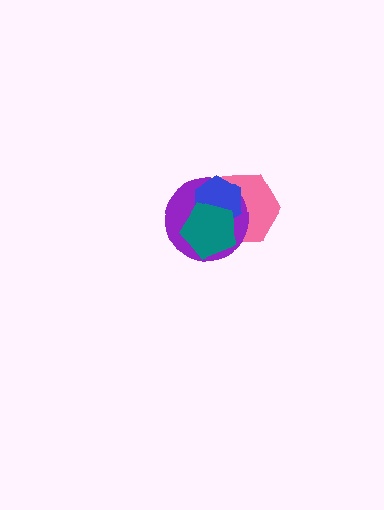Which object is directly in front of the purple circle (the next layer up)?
The blue hexagon is directly in front of the purple circle.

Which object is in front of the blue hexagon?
The teal pentagon is in front of the blue hexagon.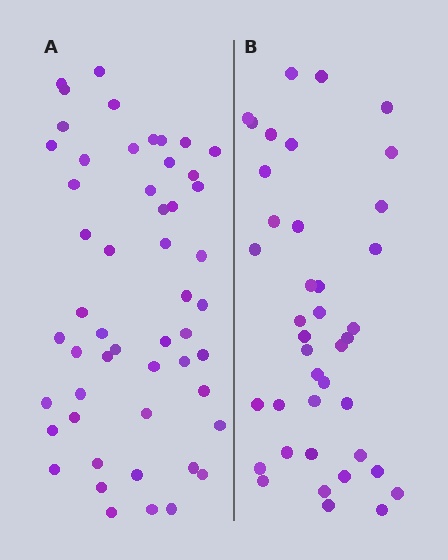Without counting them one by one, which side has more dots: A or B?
Region A (the left region) has more dots.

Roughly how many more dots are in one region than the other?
Region A has roughly 12 or so more dots than region B.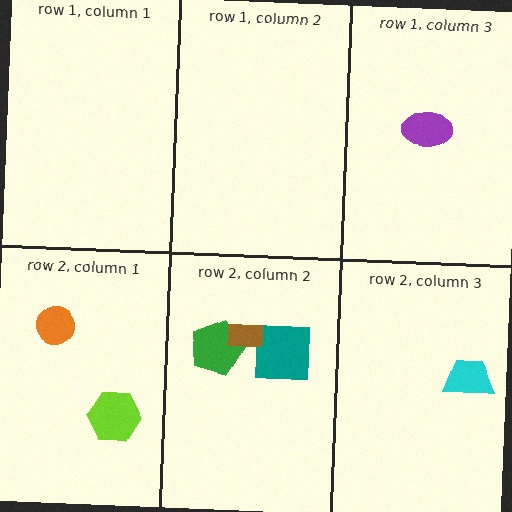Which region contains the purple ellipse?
The row 1, column 3 region.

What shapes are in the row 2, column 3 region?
The cyan trapezoid.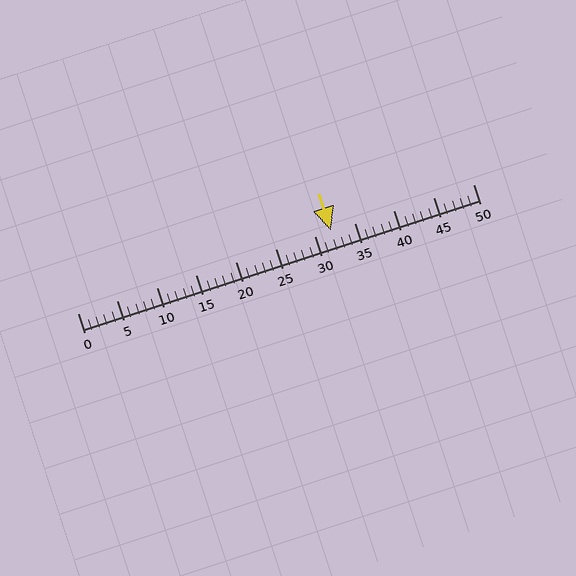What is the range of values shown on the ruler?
The ruler shows values from 0 to 50.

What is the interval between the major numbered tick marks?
The major tick marks are spaced 5 units apart.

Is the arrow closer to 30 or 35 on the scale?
The arrow is closer to 30.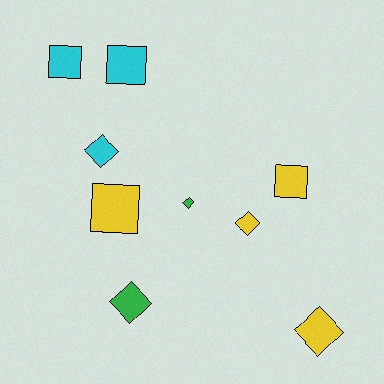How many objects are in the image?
There are 9 objects.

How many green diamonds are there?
There are 2 green diamonds.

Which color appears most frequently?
Yellow, with 4 objects.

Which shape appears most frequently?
Diamond, with 5 objects.